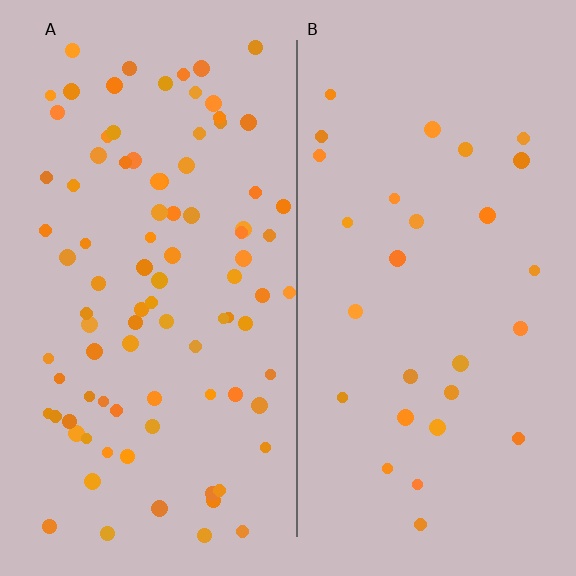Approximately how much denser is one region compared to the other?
Approximately 3.2× — region A over region B.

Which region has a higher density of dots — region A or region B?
A (the left).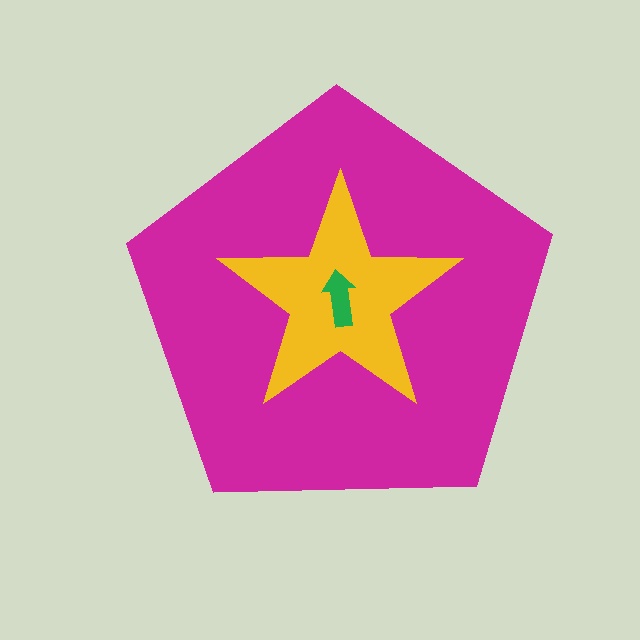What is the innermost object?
The green arrow.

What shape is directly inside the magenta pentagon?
The yellow star.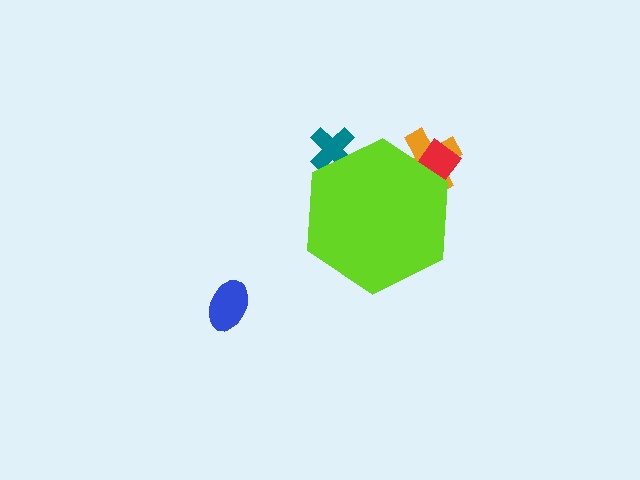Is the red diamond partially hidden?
Yes, the red diamond is partially hidden behind the lime hexagon.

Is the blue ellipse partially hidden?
No, the blue ellipse is fully visible.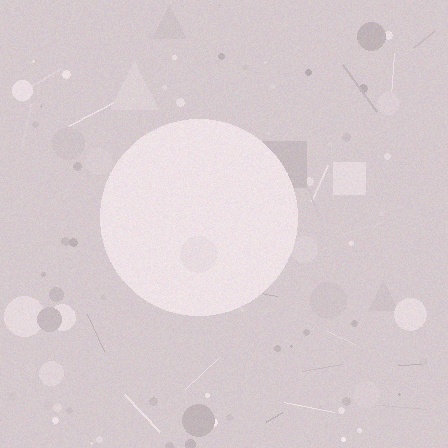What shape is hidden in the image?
A circle is hidden in the image.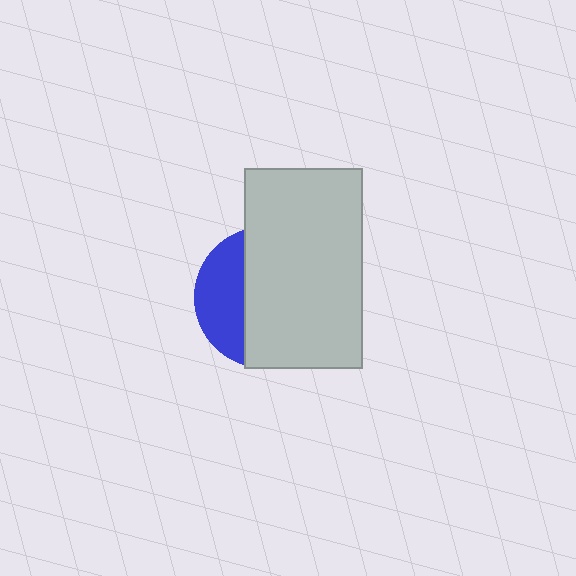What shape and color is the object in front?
The object in front is a light gray rectangle.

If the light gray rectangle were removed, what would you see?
You would see the complete blue circle.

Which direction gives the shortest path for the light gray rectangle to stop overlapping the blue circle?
Moving right gives the shortest separation.